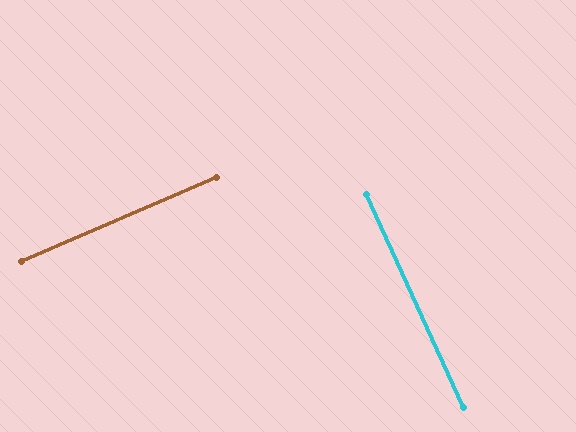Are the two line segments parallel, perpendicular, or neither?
Perpendicular — they meet at approximately 89°.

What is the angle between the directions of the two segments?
Approximately 89 degrees.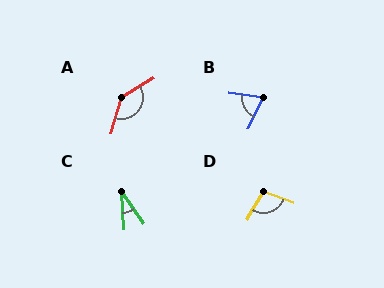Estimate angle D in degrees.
Approximately 99 degrees.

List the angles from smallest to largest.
C (31°), B (71°), D (99°), A (136°).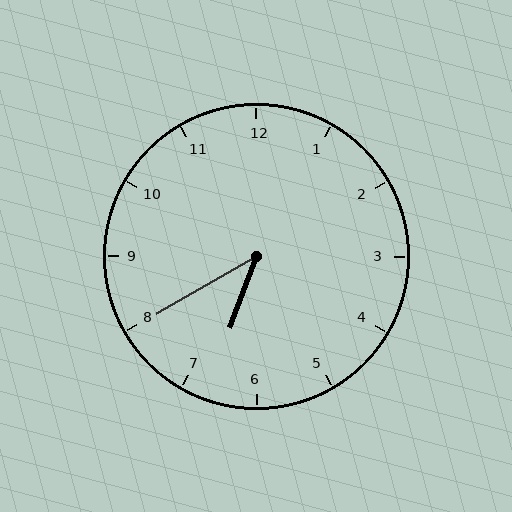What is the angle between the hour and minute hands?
Approximately 40 degrees.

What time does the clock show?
6:40.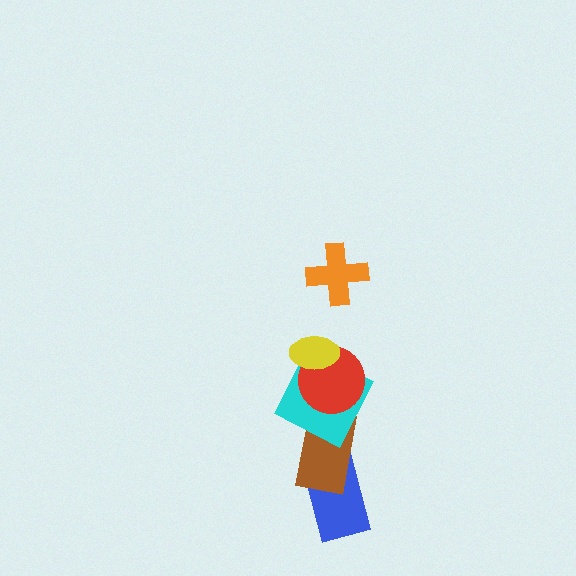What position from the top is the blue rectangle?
The blue rectangle is 6th from the top.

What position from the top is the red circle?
The red circle is 3rd from the top.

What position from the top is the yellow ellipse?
The yellow ellipse is 2nd from the top.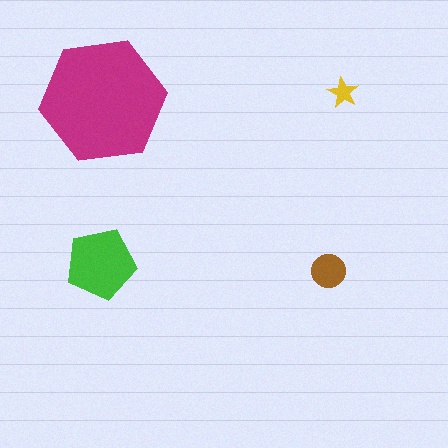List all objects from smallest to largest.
The yellow star, the brown circle, the green pentagon, the magenta hexagon.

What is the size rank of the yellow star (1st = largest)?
4th.